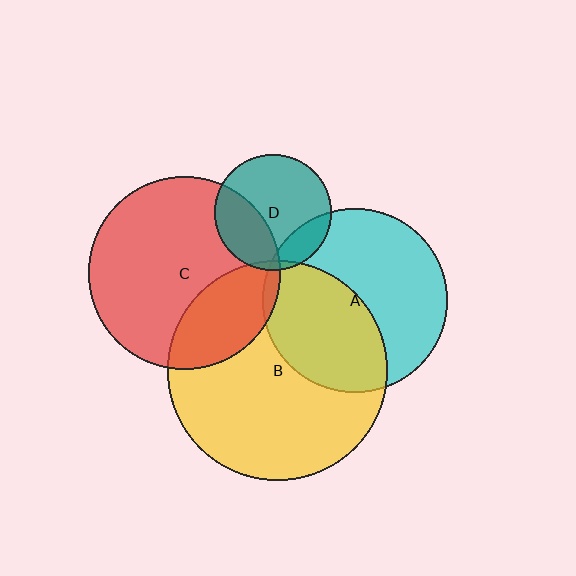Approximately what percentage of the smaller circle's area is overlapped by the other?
Approximately 5%.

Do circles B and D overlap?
Yes.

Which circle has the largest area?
Circle B (yellow).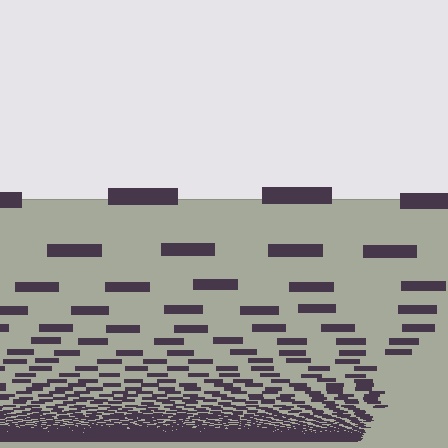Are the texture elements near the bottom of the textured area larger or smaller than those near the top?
Smaller. The gradient is inverted — elements near the bottom are smaller and denser.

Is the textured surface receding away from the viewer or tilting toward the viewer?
The surface appears to tilt toward the viewer. Texture elements get larger and sparser toward the top.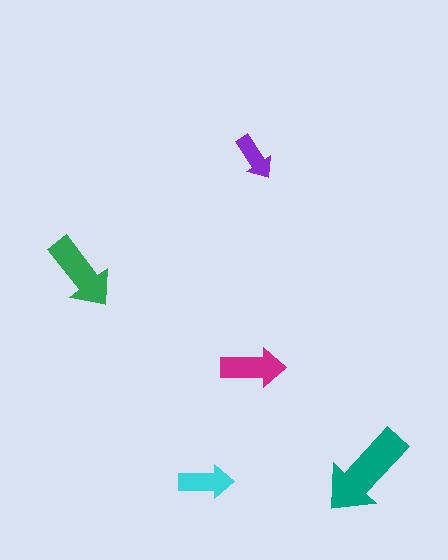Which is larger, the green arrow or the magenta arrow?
The green one.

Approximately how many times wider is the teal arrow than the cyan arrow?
About 1.5 times wider.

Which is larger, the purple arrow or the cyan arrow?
The cyan one.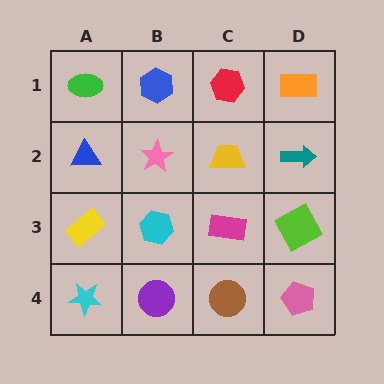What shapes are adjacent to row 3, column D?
A teal arrow (row 2, column D), a pink pentagon (row 4, column D), a magenta rectangle (row 3, column C).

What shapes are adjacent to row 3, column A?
A blue triangle (row 2, column A), a cyan star (row 4, column A), a cyan hexagon (row 3, column B).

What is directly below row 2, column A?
A yellow rectangle.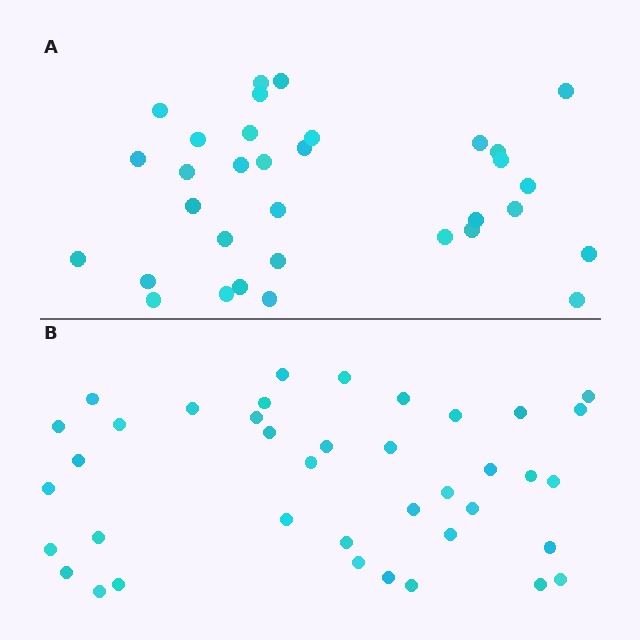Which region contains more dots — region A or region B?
Region B (the bottom region) has more dots.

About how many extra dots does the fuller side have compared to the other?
Region B has about 6 more dots than region A.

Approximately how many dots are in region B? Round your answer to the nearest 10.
About 40 dots. (The exact count is 39, which rounds to 40.)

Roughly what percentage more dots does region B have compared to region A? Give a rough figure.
About 20% more.